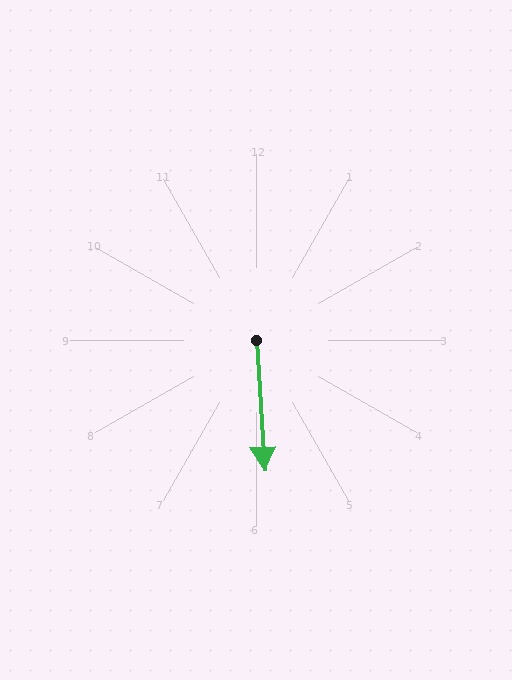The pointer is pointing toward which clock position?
Roughly 6 o'clock.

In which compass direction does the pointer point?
South.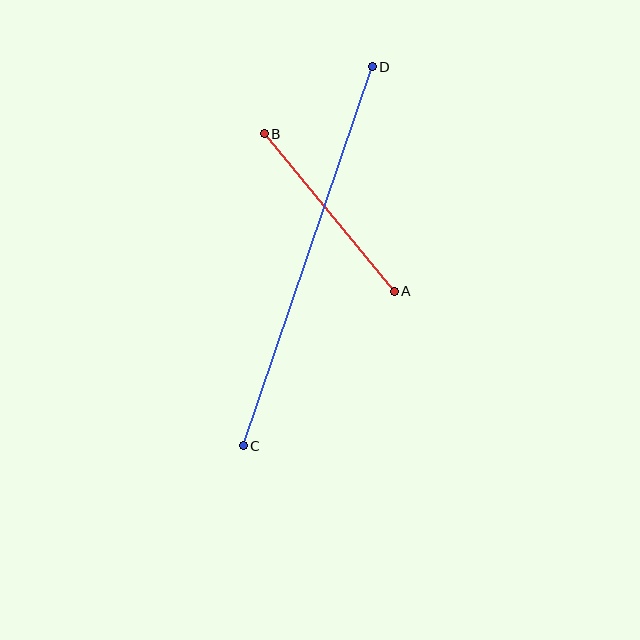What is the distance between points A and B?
The distance is approximately 204 pixels.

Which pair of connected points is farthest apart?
Points C and D are farthest apart.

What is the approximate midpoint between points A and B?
The midpoint is at approximately (329, 213) pixels.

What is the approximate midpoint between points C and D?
The midpoint is at approximately (308, 256) pixels.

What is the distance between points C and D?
The distance is approximately 400 pixels.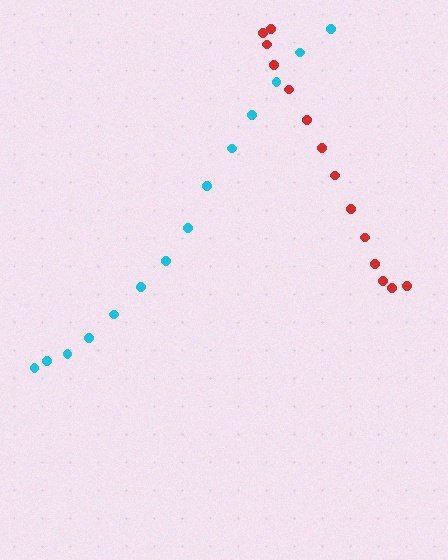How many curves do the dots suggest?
There are 2 distinct paths.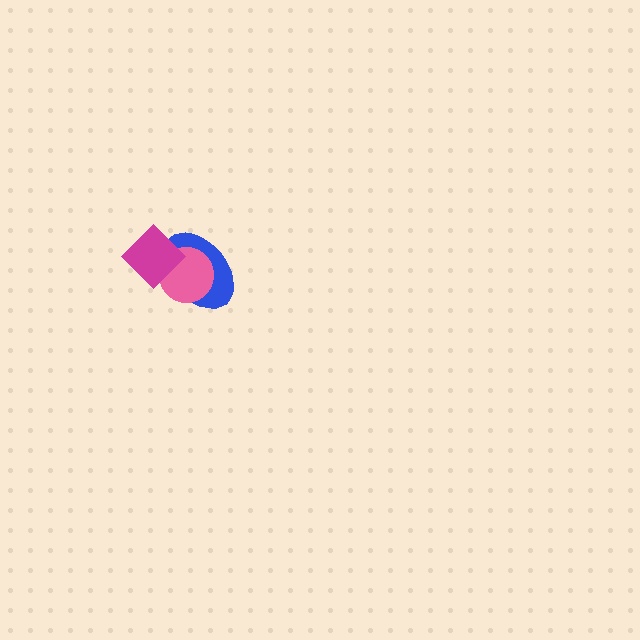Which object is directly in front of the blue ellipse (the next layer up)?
The pink circle is directly in front of the blue ellipse.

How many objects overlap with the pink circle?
2 objects overlap with the pink circle.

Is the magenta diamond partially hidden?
No, no other shape covers it.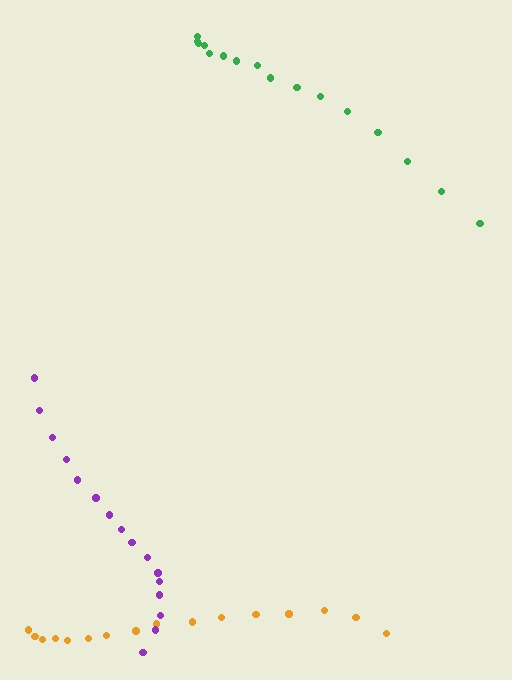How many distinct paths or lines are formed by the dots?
There are 3 distinct paths.